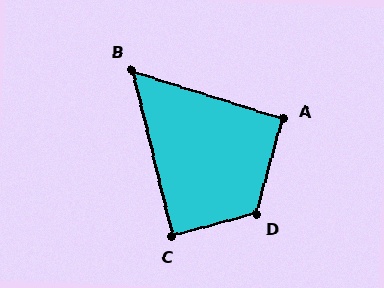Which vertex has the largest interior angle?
D, at approximately 121 degrees.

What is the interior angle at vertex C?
Approximately 88 degrees (approximately right).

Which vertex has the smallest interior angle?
B, at approximately 59 degrees.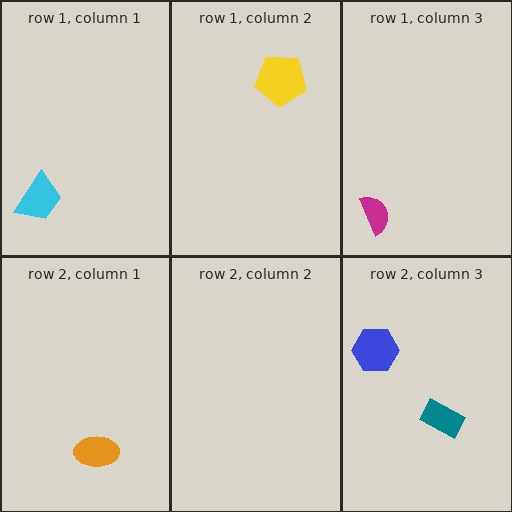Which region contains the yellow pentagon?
The row 1, column 2 region.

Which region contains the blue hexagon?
The row 2, column 3 region.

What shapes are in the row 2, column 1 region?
The orange ellipse.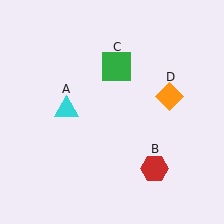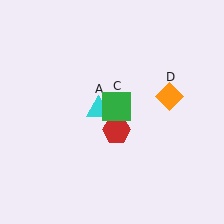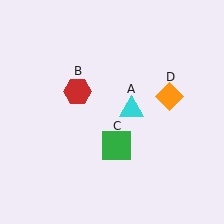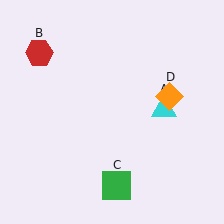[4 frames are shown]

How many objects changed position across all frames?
3 objects changed position: cyan triangle (object A), red hexagon (object B), green square (object C).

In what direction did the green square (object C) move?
The green square (object C) moved down.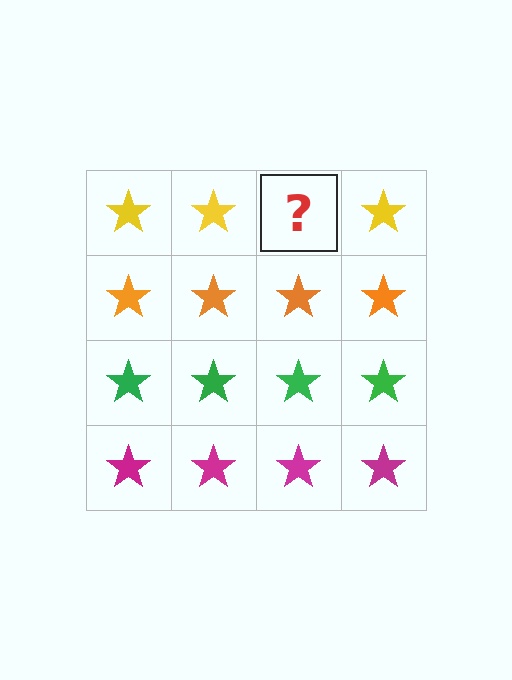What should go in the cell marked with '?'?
The missing cell should contain a yellow star.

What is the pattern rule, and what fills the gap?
The rule is that each row has a consistent color. The gap should be filled with a yellow star.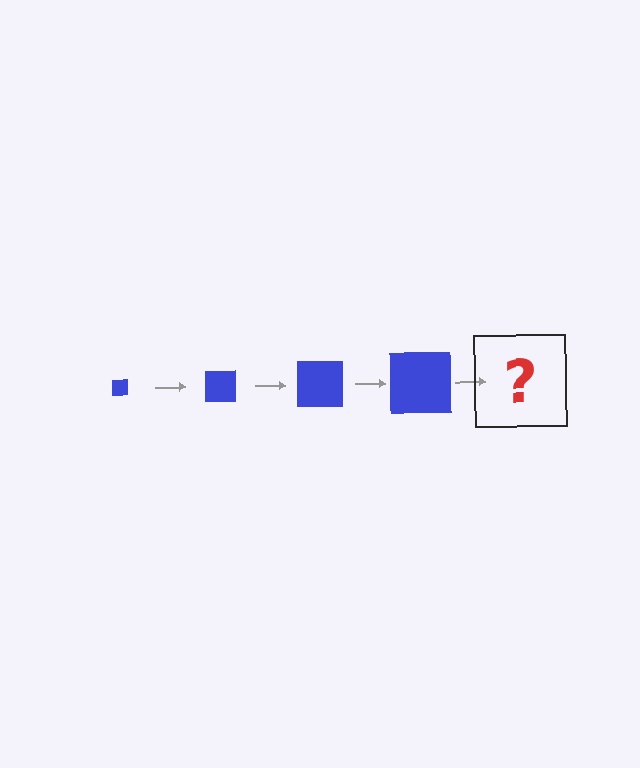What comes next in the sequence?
The next element should be a blue square, larger than the previous one.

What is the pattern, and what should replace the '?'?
The pattern is that the square gets progressively larger each step. The '?' should be a blue square, larger than the previous one.